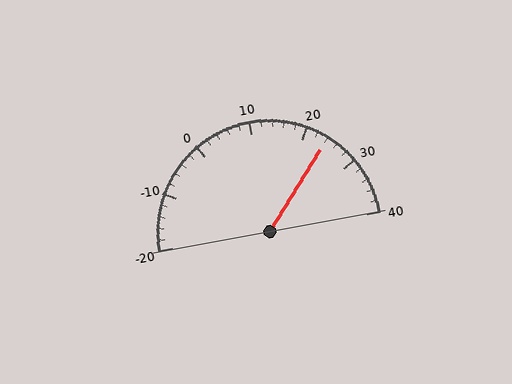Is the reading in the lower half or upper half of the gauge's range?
The reading is in the upper half of the range (-20 to 40).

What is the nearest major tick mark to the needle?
The nearest major tick mark is 20.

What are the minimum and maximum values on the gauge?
The gauge ranges from -20 to 40.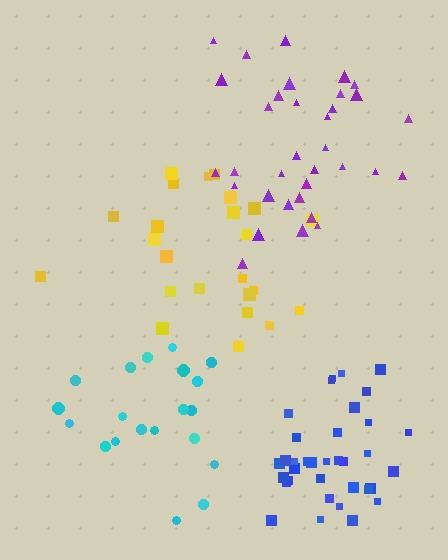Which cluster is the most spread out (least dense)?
Cyan.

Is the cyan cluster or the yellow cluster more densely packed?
Yellow.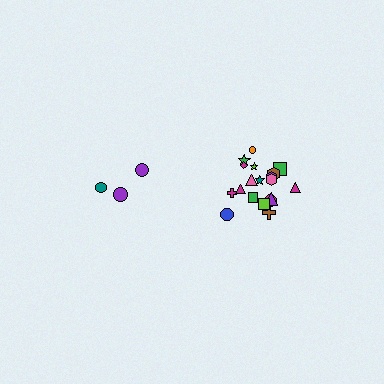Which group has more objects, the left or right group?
The right group.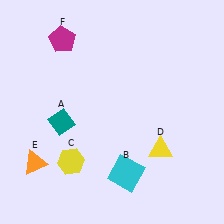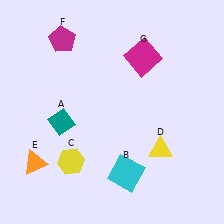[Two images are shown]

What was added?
A magenta square (G) was added in Image 2.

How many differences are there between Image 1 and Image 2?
There is 1 difference between the two images.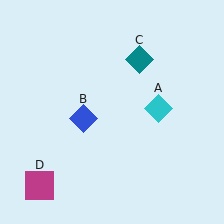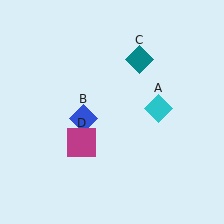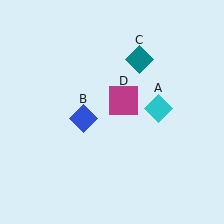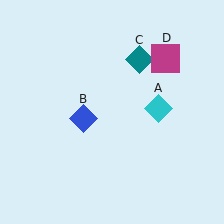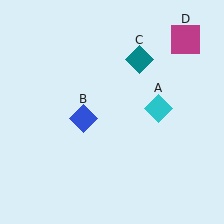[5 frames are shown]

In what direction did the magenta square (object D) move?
The magenta square (object D) moved up and to the right.